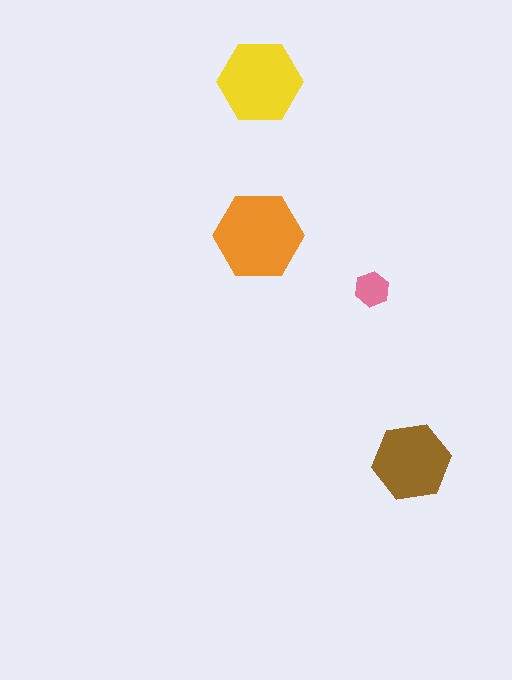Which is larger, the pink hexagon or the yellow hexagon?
The yellow one.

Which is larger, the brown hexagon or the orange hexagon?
The orange one.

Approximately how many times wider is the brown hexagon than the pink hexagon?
About 2 times wider.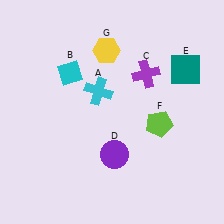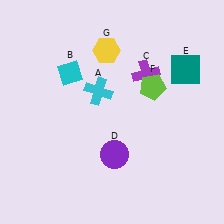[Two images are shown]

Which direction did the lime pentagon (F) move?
The lime pentagon (F) moved up.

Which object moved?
The lime pentagon (F) moved up.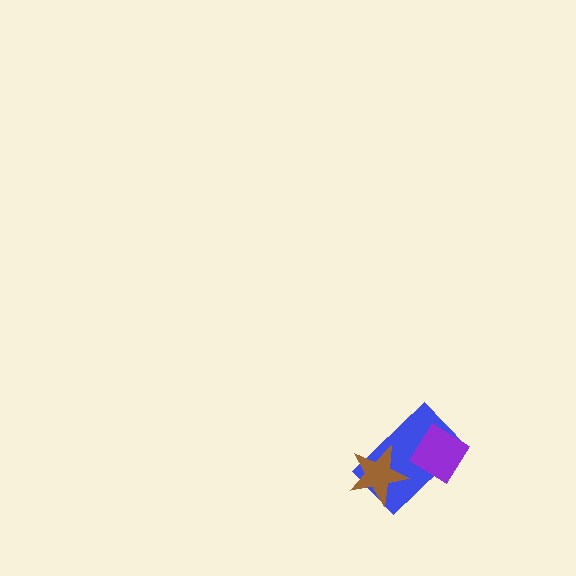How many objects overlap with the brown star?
1 object overlaps with the brown star.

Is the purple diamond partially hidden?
No, no other shape covers it.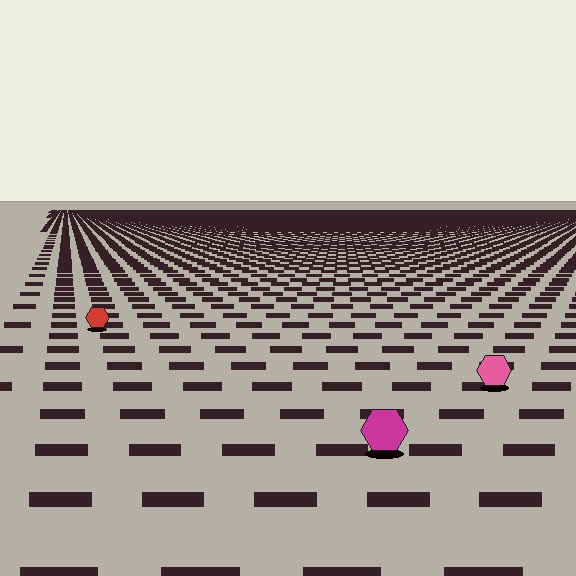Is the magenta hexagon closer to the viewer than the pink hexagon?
Yes. The magenta hexagon is closer — you can tell from the texture gradient: the ground texture is coarser near it.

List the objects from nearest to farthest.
From nearest to farthest: the magenta hexagon, the pink hexagon, the red hexagon.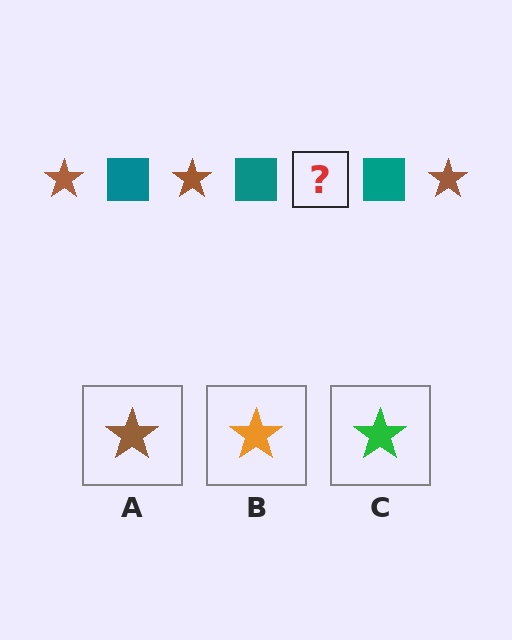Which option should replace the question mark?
Option A.